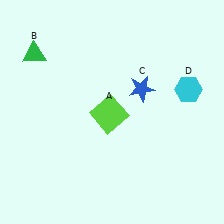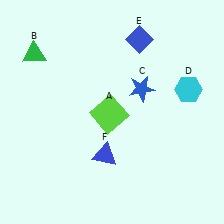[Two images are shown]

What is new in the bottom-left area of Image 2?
A blue triangle (F) was added in the bottom-left area of Image 2.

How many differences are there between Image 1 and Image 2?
There are 2 differences between the two images.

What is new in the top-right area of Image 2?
A blue diamond (E) was added in the top-right area of Image 2.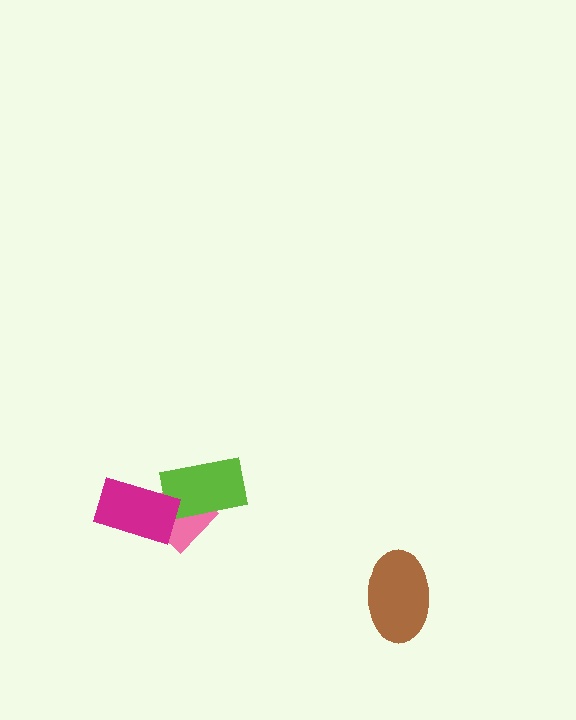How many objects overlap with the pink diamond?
2 objects overlap with the pink diamond.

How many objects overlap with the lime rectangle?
2 objects overlap with the lime rectangle.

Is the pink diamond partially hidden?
Yes, it is partially covered by another shape.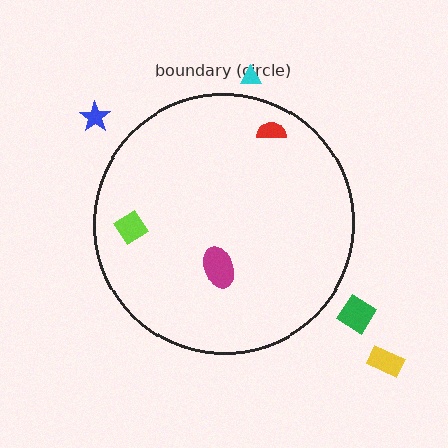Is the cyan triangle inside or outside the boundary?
Outside.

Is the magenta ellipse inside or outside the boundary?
Inside.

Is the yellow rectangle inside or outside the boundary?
Outside.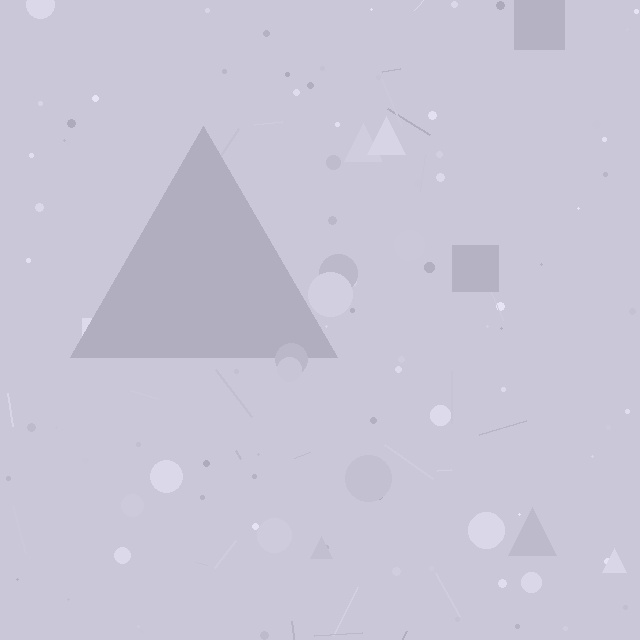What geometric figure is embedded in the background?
A triangle is embedded in the background.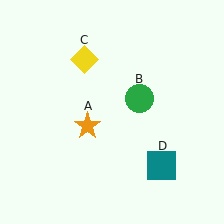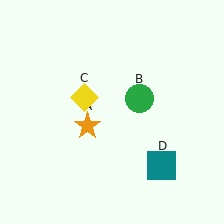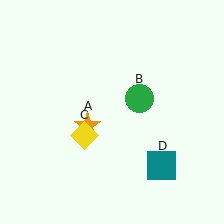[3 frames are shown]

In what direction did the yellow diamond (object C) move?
The yellow diamond (object C) moved down.